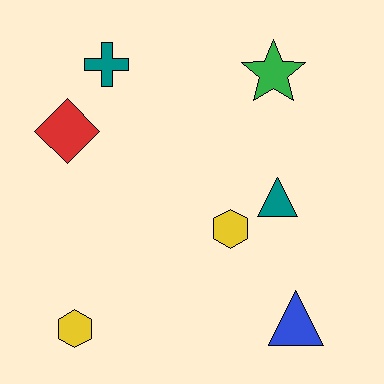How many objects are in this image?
There are 7 objects.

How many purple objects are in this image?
There are no purple objects.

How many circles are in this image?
There are no circles.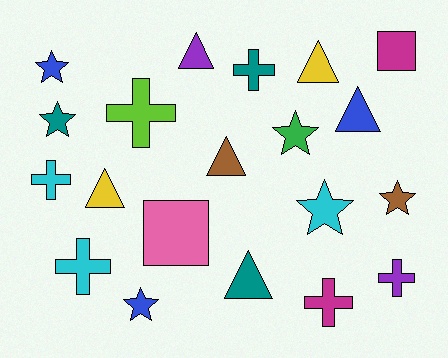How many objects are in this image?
There are 20 objects.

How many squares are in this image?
There are 2 squares.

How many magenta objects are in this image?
There are 2 magenta objects.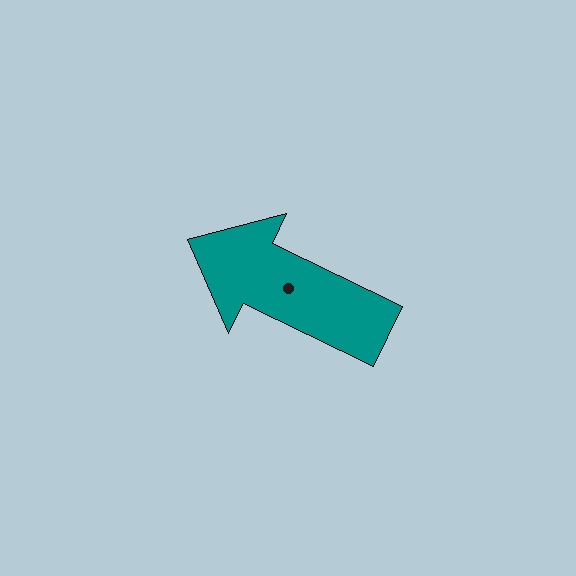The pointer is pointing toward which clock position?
Roughly 10 o'clock.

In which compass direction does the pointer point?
Northwest.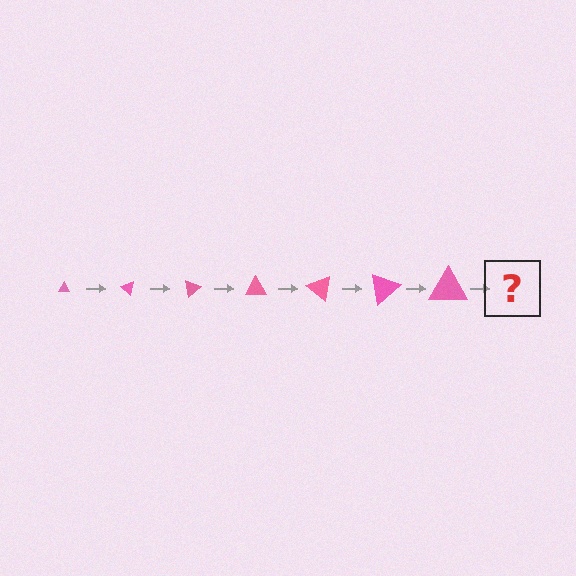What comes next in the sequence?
The next element should be a triangle, larger than the previous one and rotated 280 degrees from the start.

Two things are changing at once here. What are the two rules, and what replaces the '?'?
The two rules are that the triangle grows larger each step and it rotates 40 degrees each step. The '?' should be a triangle, larger than the previous one and rotated 280 degrees from the start.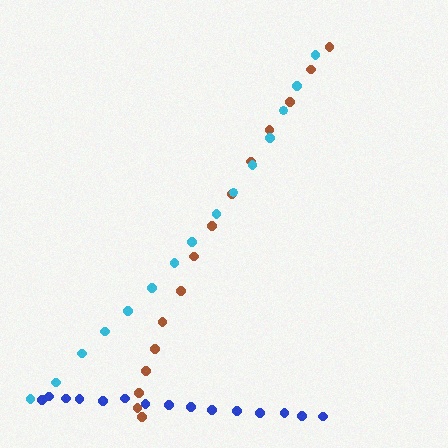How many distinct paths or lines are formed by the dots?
There are 3 distinct paths.